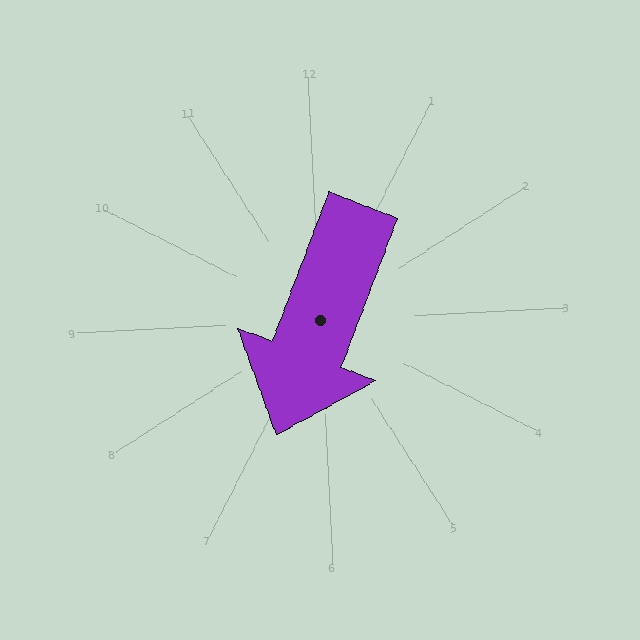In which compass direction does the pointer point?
Southwest.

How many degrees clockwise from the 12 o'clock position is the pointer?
Approximately 204 degrees.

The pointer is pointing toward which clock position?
Roughly 7 o'clock.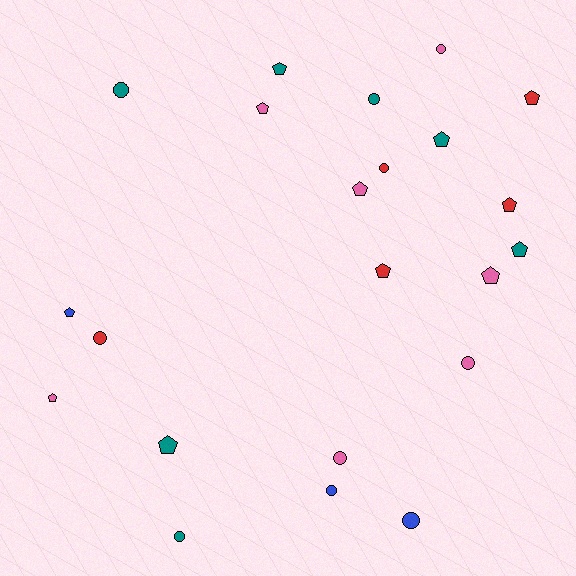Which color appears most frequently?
Teal, with 7 objects.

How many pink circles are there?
There are 3 pink circles.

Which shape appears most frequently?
Pentagon, with 12 objects.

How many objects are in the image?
There are 22 objects.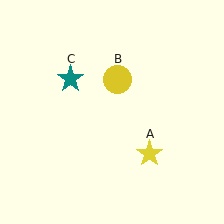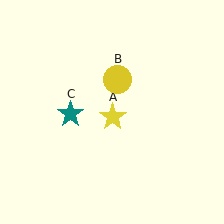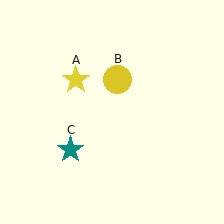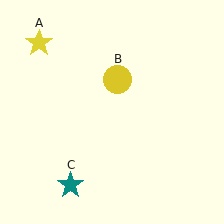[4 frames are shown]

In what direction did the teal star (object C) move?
The teal star (object C) moved down.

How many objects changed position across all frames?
2 objects changed position: yellow star (object A), teal star (object C).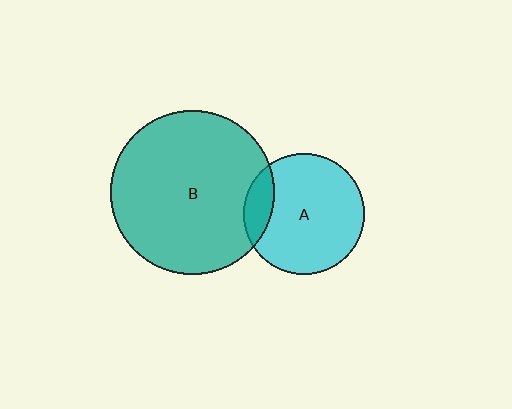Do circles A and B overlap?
Yes.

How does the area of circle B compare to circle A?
Approximately 1.8 times.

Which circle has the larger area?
Circle B (teal).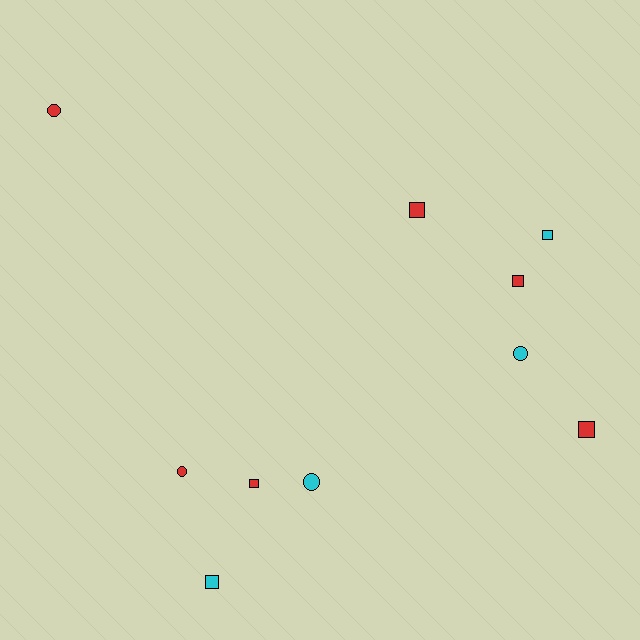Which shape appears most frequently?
Square, with 6 objects.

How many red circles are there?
There are 2 red circles.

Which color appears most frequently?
Red, with 6 objects.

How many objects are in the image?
There are 10 objects.